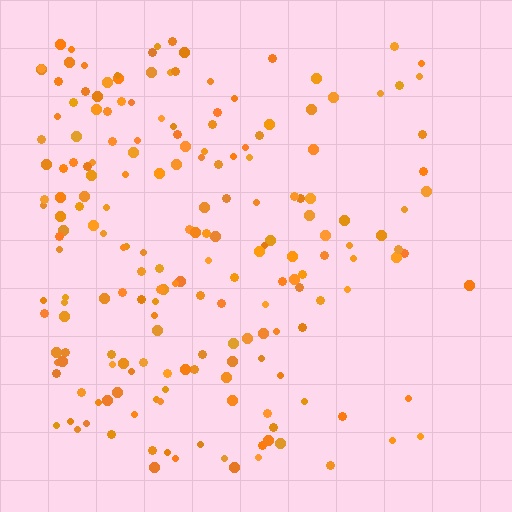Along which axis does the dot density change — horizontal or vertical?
Horizontal.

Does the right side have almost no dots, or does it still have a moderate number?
Still a moderate number, just noticeably fewer than the left.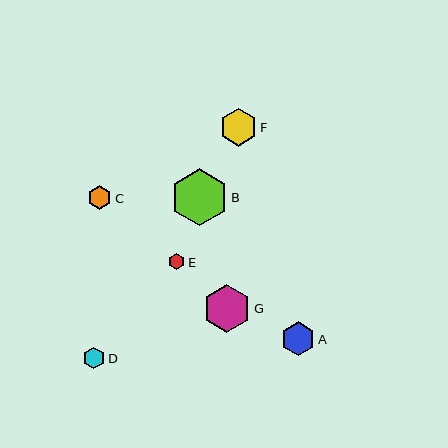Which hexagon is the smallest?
Hexagon E is the smallest with a size of approximately 16 pixels.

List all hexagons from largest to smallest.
From largest to smallest: B, G, F, A, C, D, E.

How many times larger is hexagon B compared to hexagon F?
Hexagon B is approximately 1.5 times the size of hexagon F.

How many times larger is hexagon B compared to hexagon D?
Hexagon B is approximately 2.7 times the size of hexagon D.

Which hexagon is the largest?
Hexagon B is the largest with a size of approximately 57 pixels.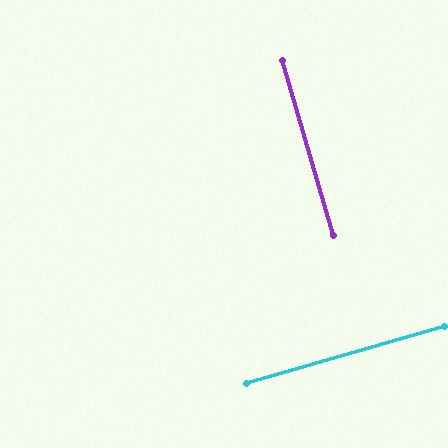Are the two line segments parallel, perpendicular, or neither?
Perpendicular — they meet at approximately 89°.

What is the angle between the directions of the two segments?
Approximately 89 degrees.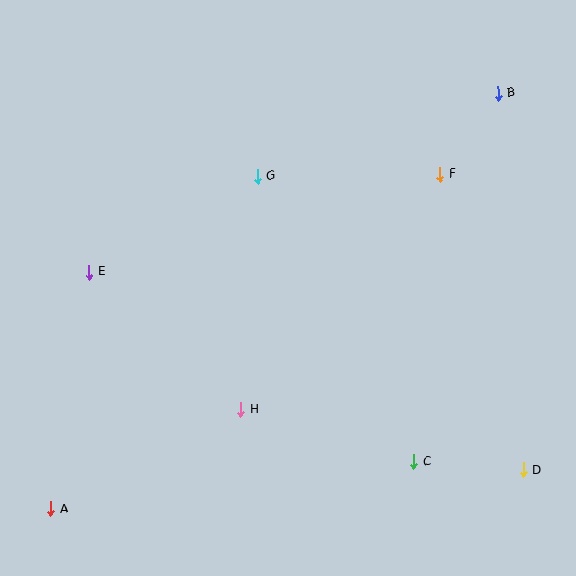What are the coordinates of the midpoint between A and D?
The midpoint between A and D is at (287, 489).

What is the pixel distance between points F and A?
The distance between F and A is 513 pixels.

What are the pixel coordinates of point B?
Point B is at (498, 93).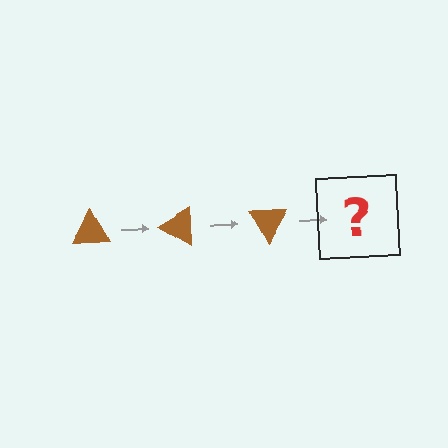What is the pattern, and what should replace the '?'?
The pattern is that the triangle rotates 30 degrees each step. The '?' should be a brown triangle rotated 90 degrees.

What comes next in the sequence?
The next element should be a brown triangle rotated 90 degrees.